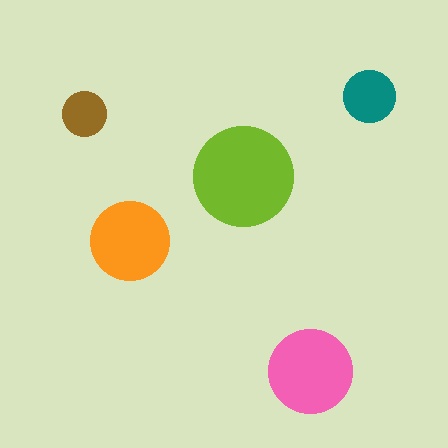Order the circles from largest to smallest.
the lime one, the pink one, the orange one, the teal one, the brown one.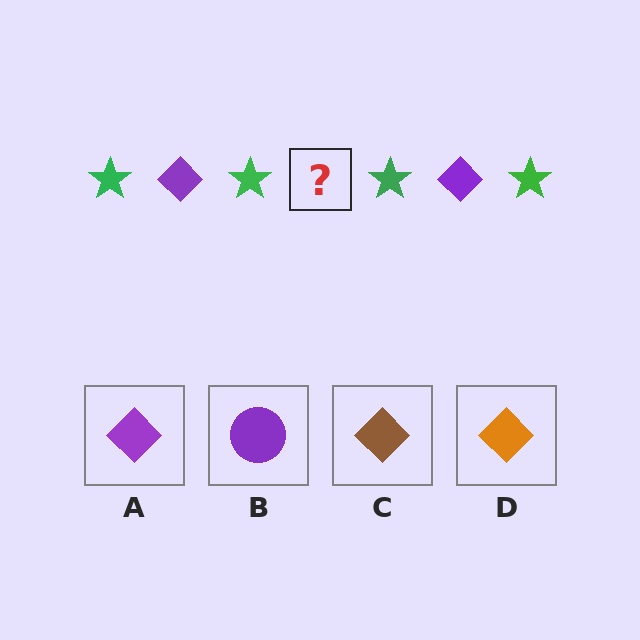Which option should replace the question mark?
Option A.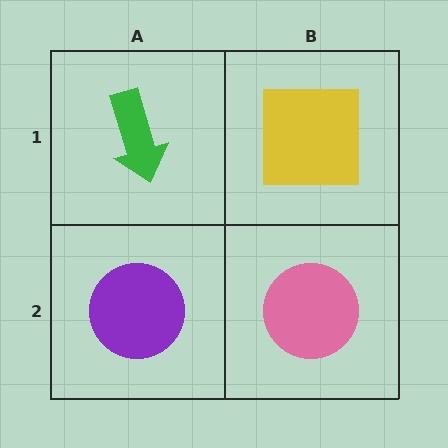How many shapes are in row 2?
2 shapes.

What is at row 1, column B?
A yellow square.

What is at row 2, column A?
A purple circle.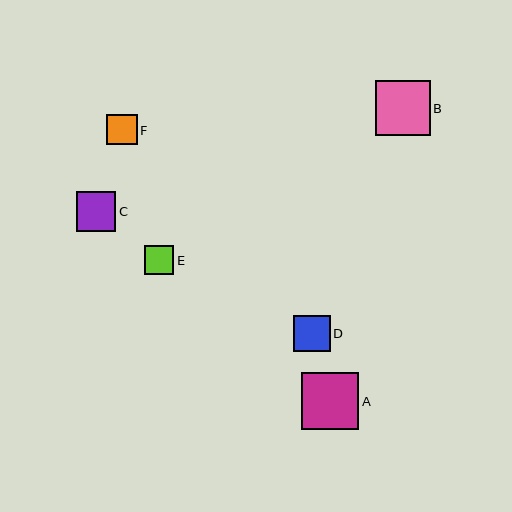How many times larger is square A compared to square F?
Square A is approximately 1.9 times the size of square F.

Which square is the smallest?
Square E is the smallest with a size of approximately 29 pixels.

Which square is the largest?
Square A is the largest with a size of approximately 57 pixels.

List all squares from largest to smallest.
From largest to smallest: A, B, C, D, F, E.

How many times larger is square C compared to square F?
Square C is approximately 1.3 times the size of square F.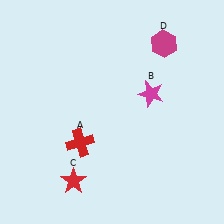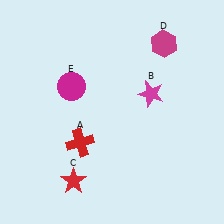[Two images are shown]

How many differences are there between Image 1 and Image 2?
There is 1 difference between the two images.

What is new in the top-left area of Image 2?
A magenta circle (E) was added in the top-left area of Image 2.